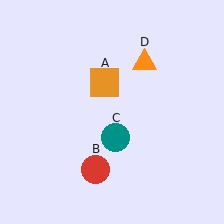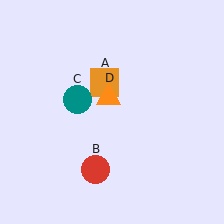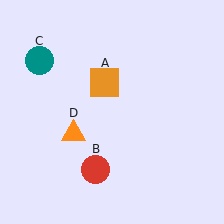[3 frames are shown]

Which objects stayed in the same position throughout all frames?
Orange square (object A) and red circle (object B) remained stationary.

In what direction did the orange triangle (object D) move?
The orange triangle (object D) moved down and to the left.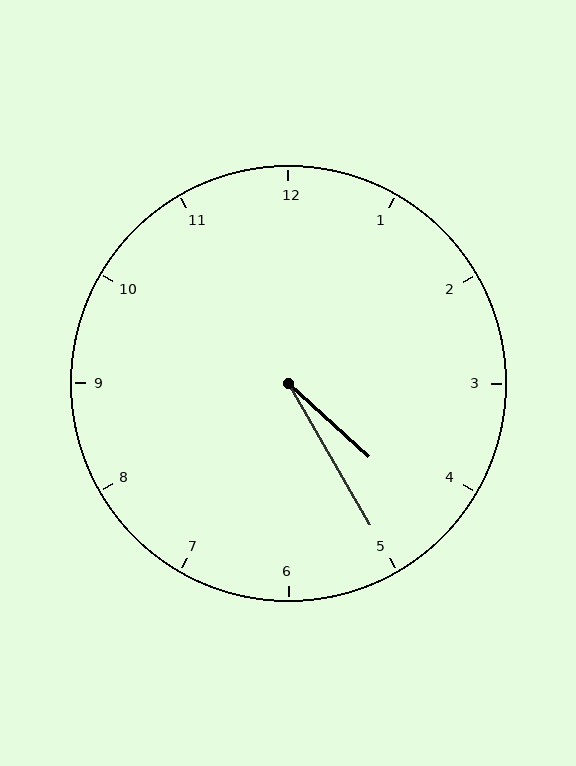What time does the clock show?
4:25.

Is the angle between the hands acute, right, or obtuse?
It is acute.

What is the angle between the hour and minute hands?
Approximately 18 degrees.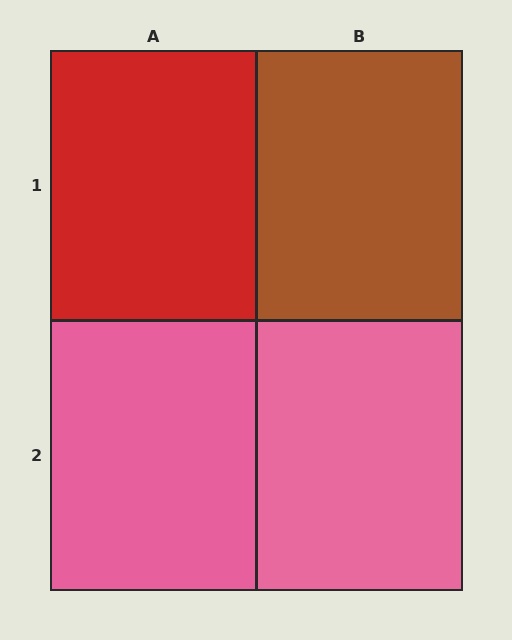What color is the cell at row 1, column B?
Brown.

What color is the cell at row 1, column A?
Red.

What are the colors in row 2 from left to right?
Pink, pink.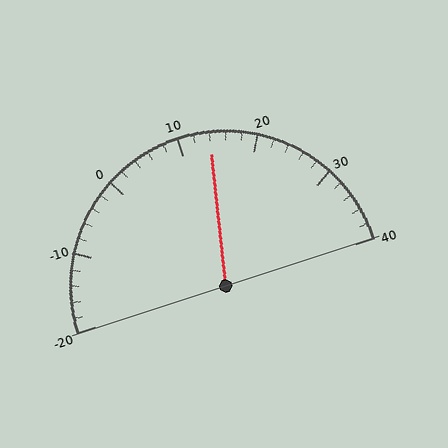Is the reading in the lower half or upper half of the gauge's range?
The reading is in the upper half of the range (-20 to 40).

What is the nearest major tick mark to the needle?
The nearest major tick mark is 10.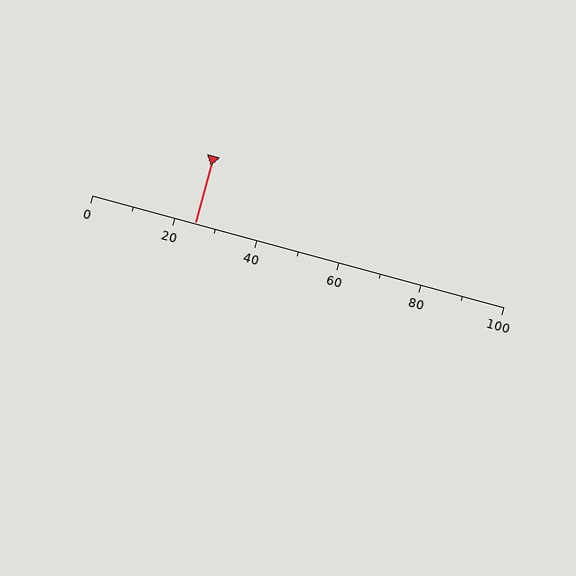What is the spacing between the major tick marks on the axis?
The major ticks are spaced 20 apart.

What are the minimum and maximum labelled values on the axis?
The axis runs from 0 to 100.